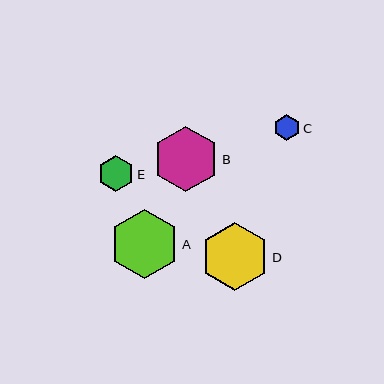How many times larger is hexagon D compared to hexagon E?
Hexagon D is approximately 1.9 times the size of hexagon E.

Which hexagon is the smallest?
Hexagon C is the smallest with a size of approximately 26 pixels.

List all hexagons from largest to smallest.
From largest to smallest: A, D, B, E, C.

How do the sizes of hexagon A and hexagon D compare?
Hexagon A and hexagon D are approximately the same size.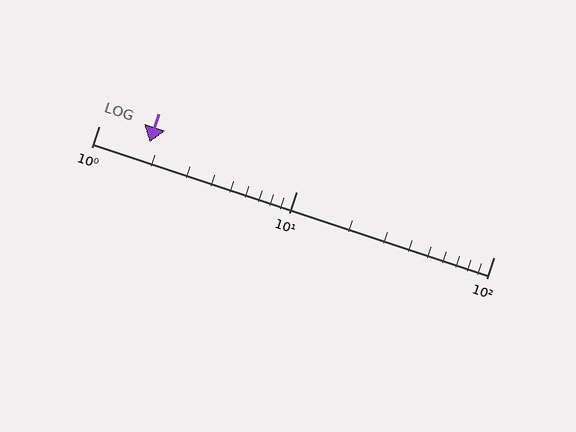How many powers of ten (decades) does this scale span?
The scale spans 2 decades, from 1 to 100.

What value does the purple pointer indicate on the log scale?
The pointer indicates approximately 1.8.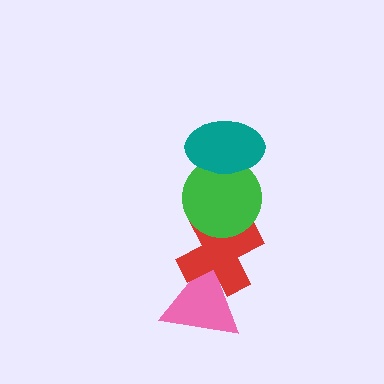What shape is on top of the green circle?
The teal ellipse is on top of the green circle.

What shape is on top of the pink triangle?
The red cross is on top of the pink triangle.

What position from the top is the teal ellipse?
The teal ellipse is 1st from the top.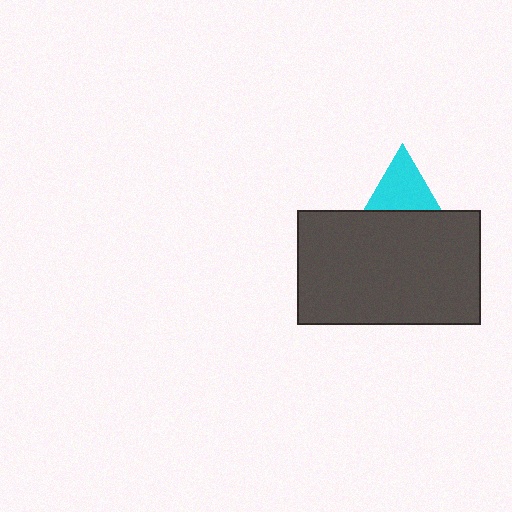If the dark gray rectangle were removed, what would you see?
You would see the complete cyan triangle.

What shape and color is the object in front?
The object in front is a dark gray rectangle.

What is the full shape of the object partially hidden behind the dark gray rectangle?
The partially hidden object is a cyan triangle.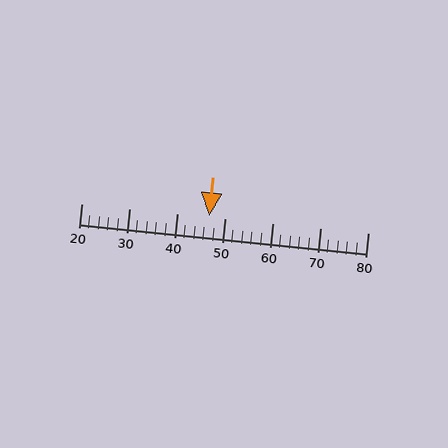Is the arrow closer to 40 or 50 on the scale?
The arrow is closer to 50.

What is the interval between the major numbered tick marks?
The major tick marks are spaced 10 units apart.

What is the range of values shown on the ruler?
The ruler shows values from 20 to 80.